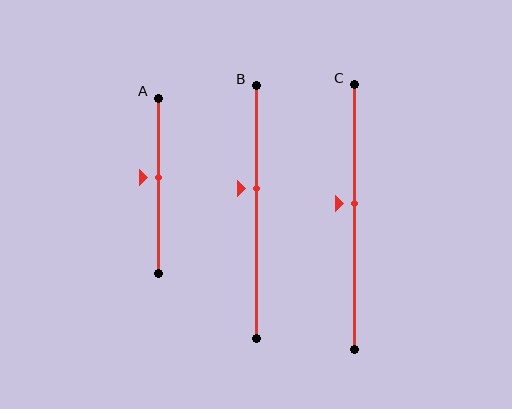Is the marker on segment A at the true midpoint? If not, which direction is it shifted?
No, the marker on segment A is shifted upward by about 5% of the segment length.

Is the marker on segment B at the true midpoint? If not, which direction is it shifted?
No, the marker on segment B is shifted upward by about 9% of the segment length.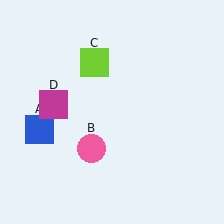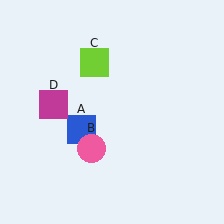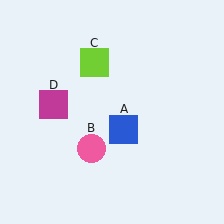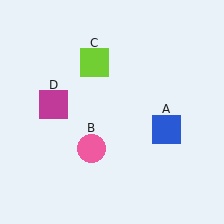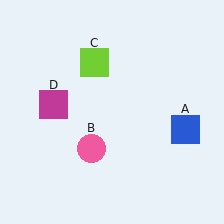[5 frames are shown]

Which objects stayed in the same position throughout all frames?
Pink circle (object B) and lime square (object C) and magenta square (object D) remained stationary.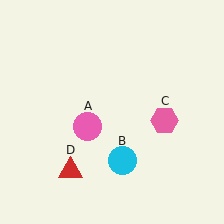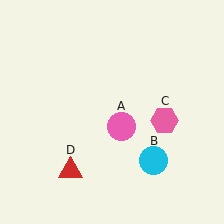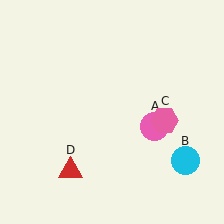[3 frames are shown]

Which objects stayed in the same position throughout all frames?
Pink hexagon (object C) and red triangle (object D) remained stationary.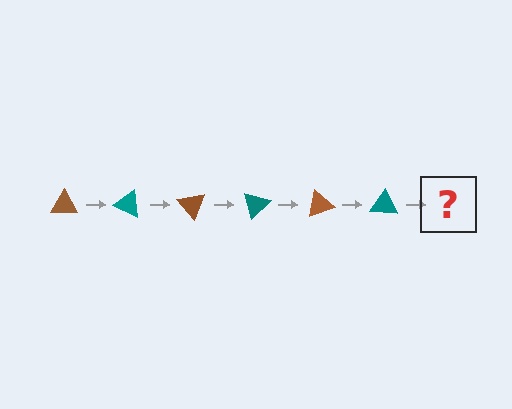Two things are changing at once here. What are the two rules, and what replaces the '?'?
The two rules are that it rotates 25 degrees each step and the color cycles through brown and teal. The '?' should be a brown triangle, rotated 150 degrees from the start.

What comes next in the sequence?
The next element should be a brown triangle, rotated 150 degrees from the start.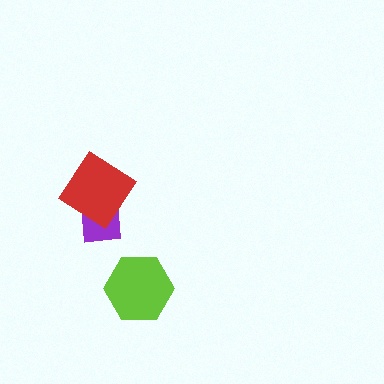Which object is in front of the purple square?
The red diamond is in front of the purple square.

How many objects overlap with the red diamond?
1 object overlaps with the red diamond.